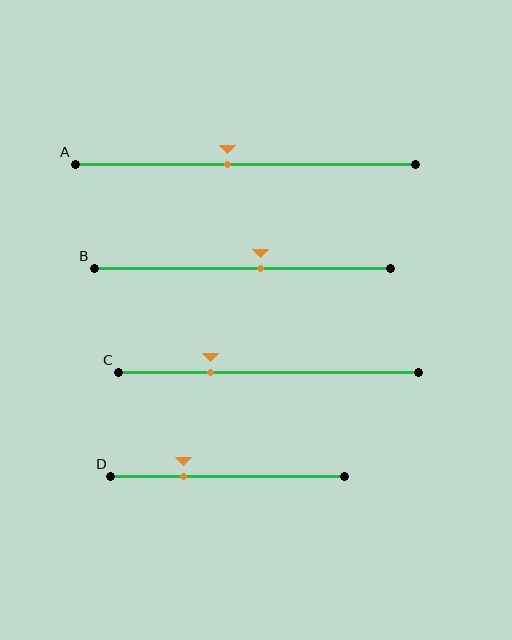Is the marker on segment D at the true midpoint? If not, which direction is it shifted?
No, the marker on segment D is shifted to the left by about 19% of the segment length.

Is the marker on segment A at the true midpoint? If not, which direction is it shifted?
No, the marker on segment A is shifted to the left by about 5% of the segment length.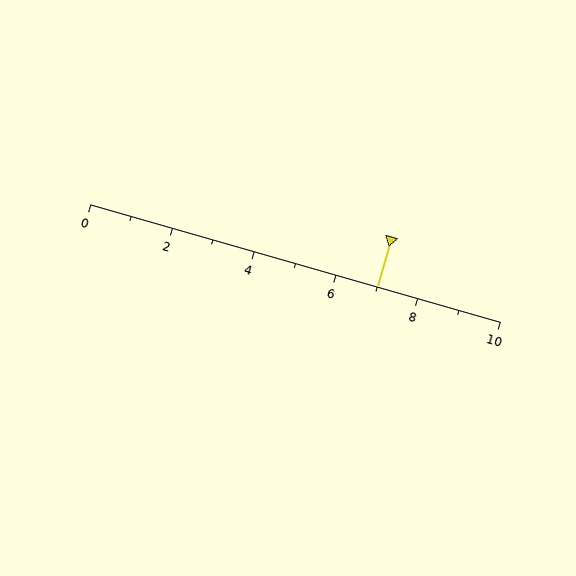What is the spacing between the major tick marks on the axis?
The major ticks are spaced 2 apart.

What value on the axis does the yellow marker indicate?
The marker indicates approximately 7.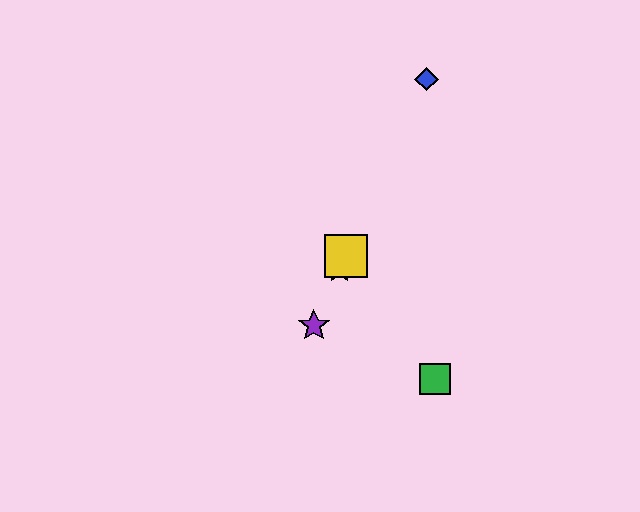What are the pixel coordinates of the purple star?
The purple star is at (314, 326).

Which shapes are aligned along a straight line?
The red star, the blue diamond, the yellow square, the purple star are aligned along a straight line.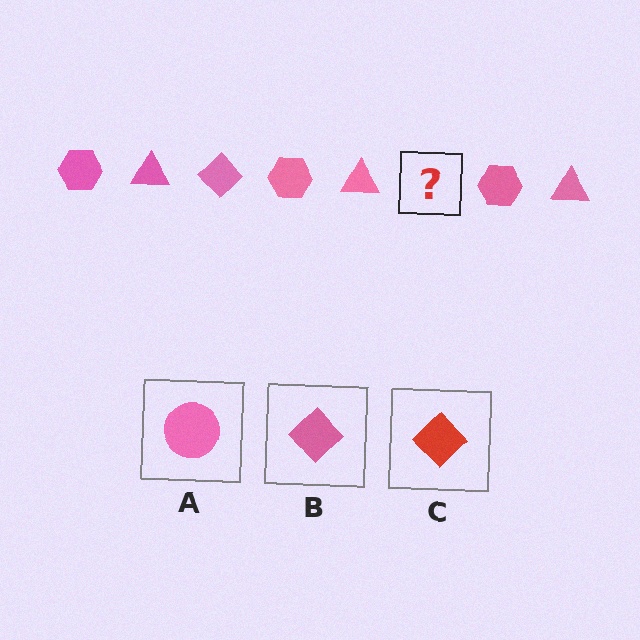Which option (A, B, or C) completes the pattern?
B.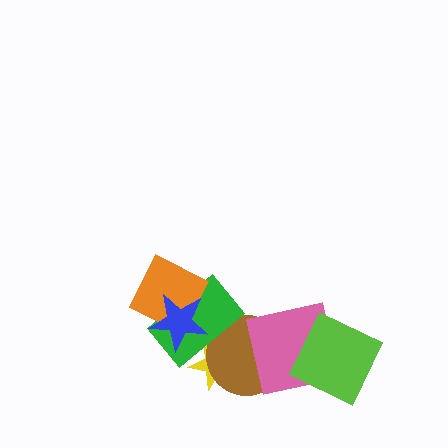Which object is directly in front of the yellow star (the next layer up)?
The brown circle is directly in front of the yellow star.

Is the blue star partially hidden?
No, no other shape covers it.